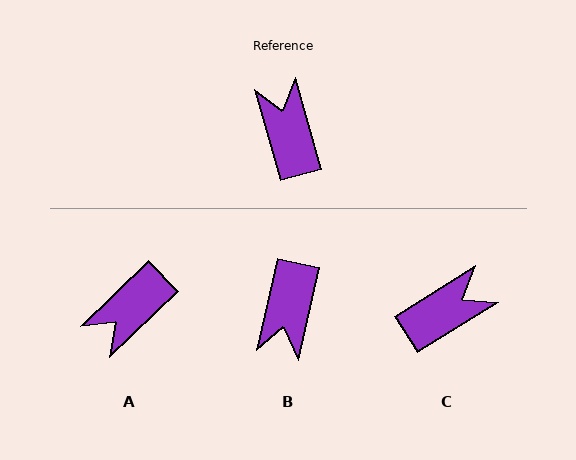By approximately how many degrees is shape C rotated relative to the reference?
Approximately 74 degrees clockwise.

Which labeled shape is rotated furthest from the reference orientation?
B, about 152 degrees away.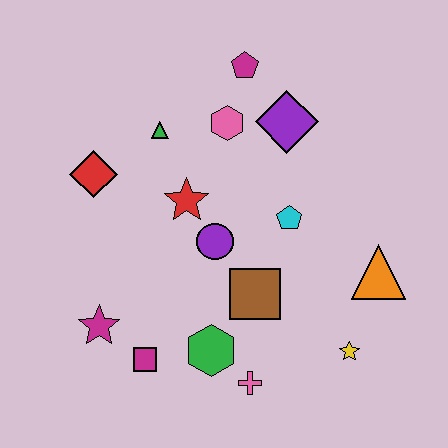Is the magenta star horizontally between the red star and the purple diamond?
No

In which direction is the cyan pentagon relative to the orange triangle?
The cyan pentagon is to the left of the orange triangle.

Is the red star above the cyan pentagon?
Yes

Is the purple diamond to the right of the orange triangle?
No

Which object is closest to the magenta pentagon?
The pink hexagon is closest to the magenta pentagon.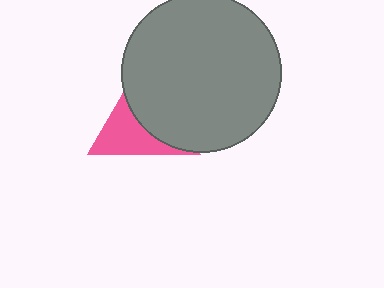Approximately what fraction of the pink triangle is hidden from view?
Roughly 55% of the pink triangle is hidden behind the gray circle.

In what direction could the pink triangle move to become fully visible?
The pink triangle could move left. That would shift it out from behind the gray circle entirely.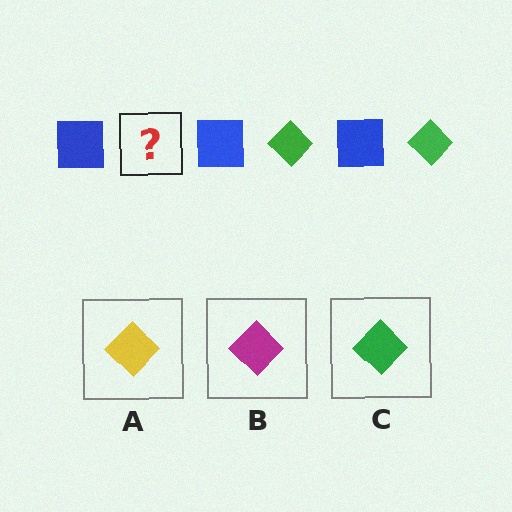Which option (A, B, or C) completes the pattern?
C.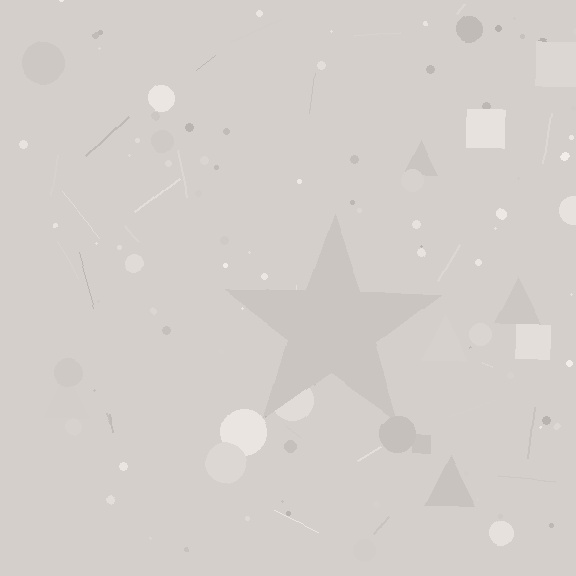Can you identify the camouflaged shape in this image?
The camouflaged shape is a star.